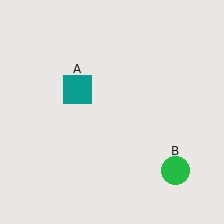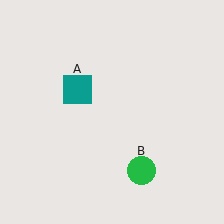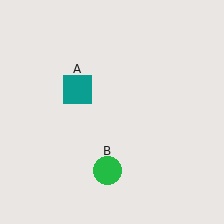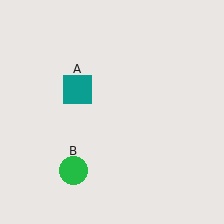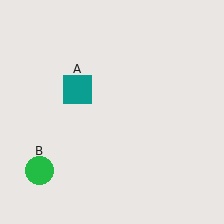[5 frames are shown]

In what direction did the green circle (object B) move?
The green circle (object B) moved left.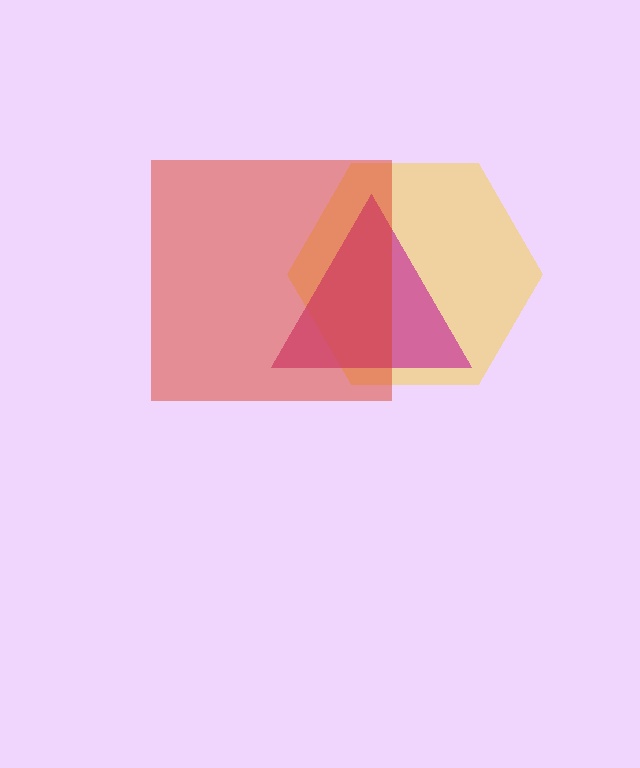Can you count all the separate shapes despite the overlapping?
Yes, there are 3 separate shapes.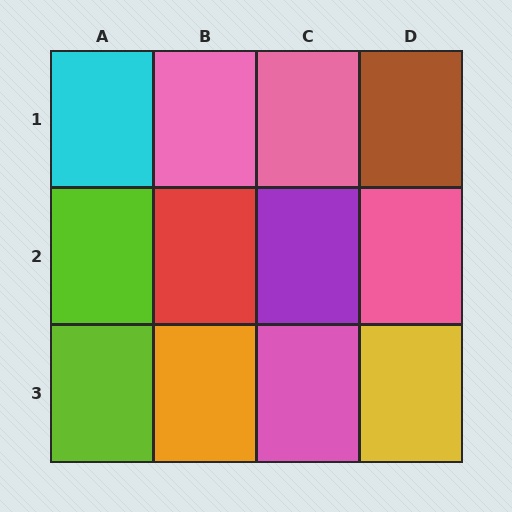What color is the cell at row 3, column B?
Orange.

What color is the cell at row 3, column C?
Pink.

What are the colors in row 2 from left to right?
Lime, red, purple, pink.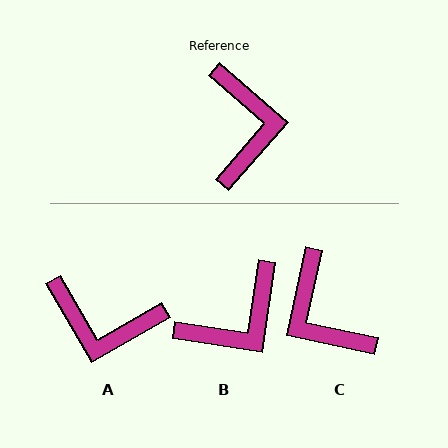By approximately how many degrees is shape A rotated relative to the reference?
Approximately 109 degrees clockwise.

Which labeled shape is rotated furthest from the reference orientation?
C, about 151 degrees away.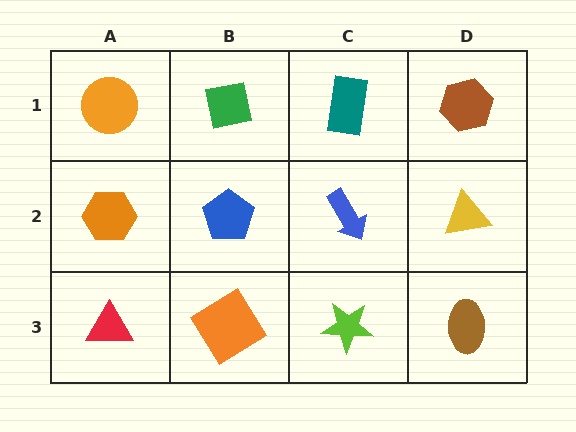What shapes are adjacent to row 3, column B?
A blue pentagon (row 2, column B), a red triangle (row 3, column A), a lime star (row 3, column C).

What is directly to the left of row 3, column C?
An orange diamond.